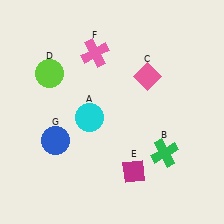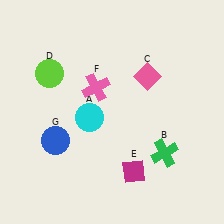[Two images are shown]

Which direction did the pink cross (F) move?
The pink cross (F) moved down.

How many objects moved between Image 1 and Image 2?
1 object moved between the two images.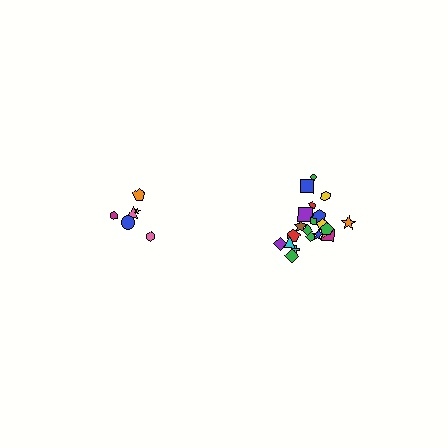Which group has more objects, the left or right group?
The right group.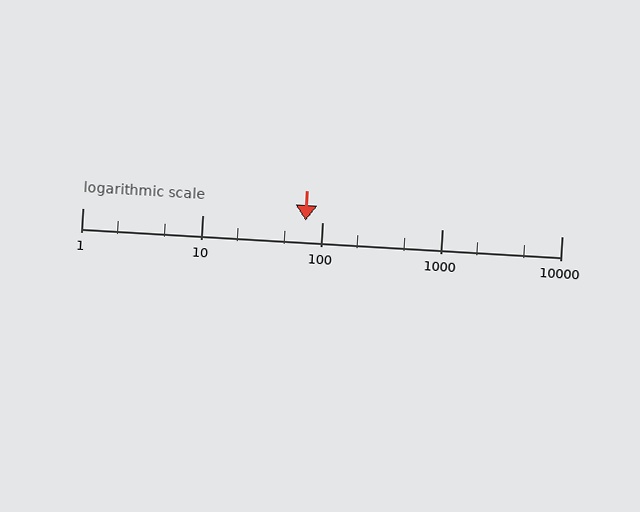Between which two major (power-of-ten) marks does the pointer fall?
The pointer is between 10 and 100.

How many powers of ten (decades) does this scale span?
The scale spans 4 decades, from 1 to 10000.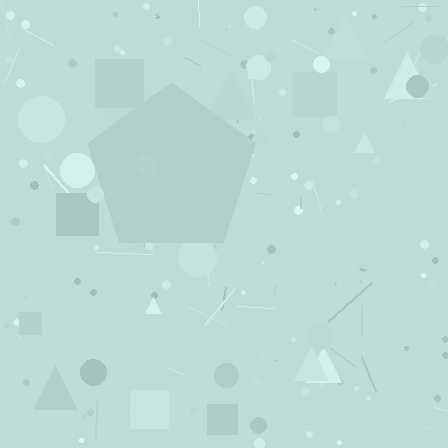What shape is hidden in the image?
A pentagon is hidden in the image.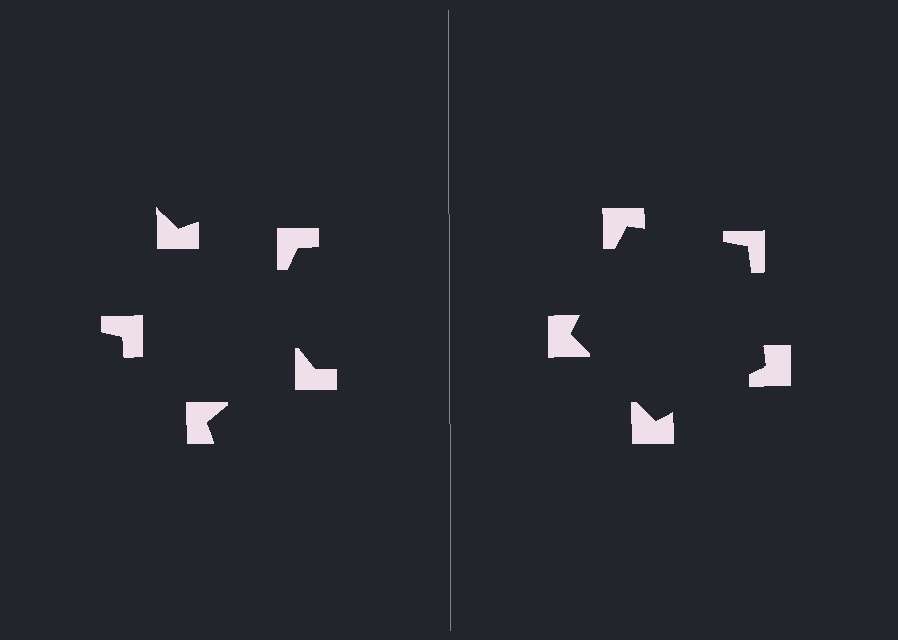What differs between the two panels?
The notched squares are positioned identically on both sides; only the wedge orientations differ. On the right they align to a pentagon; on the left they are misaligned.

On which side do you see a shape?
An illusory pentagon appears on the right side. On the left side the wedge cuts are rotated, so no coherent shape forms.